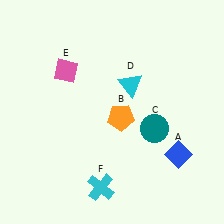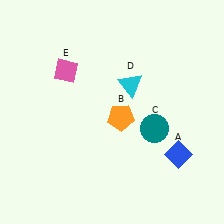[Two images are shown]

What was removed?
The cyan cross (F) was removed in Image 2.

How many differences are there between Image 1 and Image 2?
There is 1 difference between the two images.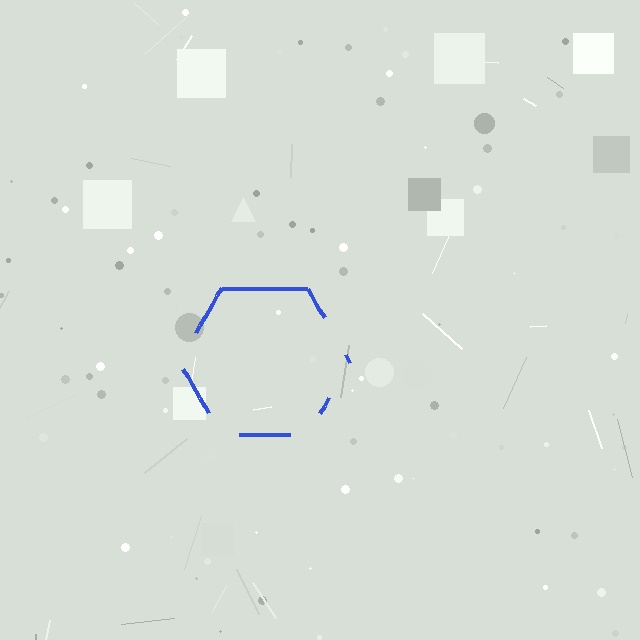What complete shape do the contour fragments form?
The contour fragments form a hexagon.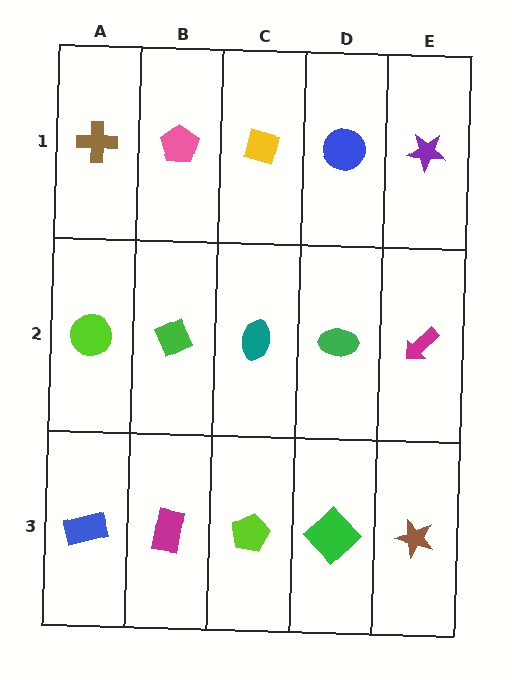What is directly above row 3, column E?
A magenta arrow.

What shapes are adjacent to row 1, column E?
A magenta arrow (row 2, column E), a blue circle (row 1, column D).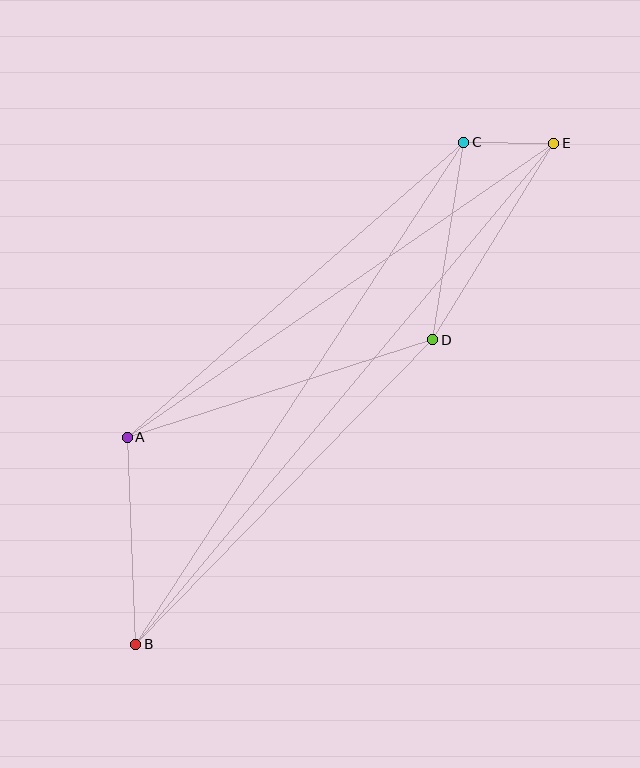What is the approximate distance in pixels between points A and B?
The distance between A and B is approximately 207 pixels.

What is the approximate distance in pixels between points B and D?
The distance between B and D is approximately 425 pixels.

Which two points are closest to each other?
Points C and E are closest to each other.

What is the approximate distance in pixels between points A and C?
The distance between A and C is approximately 448 pixels.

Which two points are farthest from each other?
Points B and E are farthest from each other.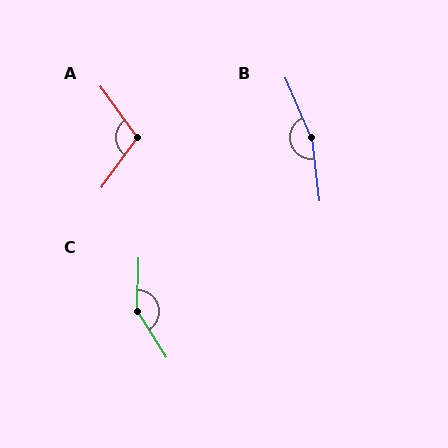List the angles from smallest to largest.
A (109°), C (146°), B (163°).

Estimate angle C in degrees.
Approximately 146 degrees.